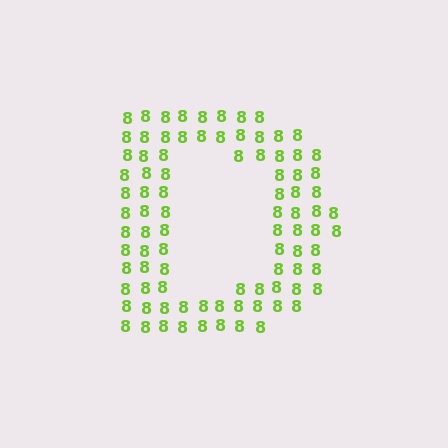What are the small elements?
The small elements are digit 8's.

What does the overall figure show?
The overall figure shows the letter D.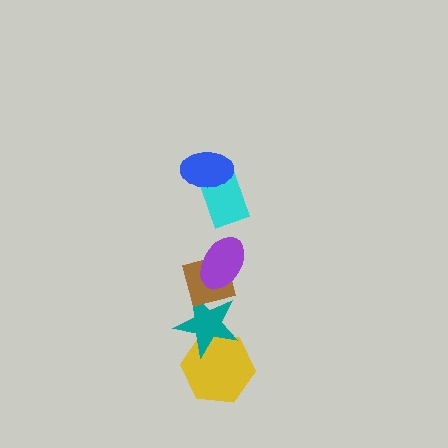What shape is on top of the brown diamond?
The purple ellipse is on top of the brown diamond.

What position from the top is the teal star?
The teal star is 5th from the top.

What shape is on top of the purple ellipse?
The cyan rectangle is on top of the purple ellipse.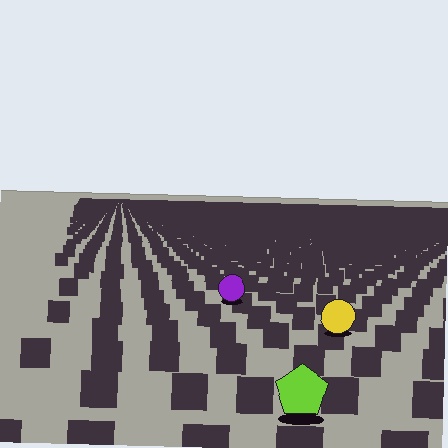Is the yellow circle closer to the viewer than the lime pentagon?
No. The lime pentagon is closer — you can tell from the texture gradient: the ground texture is coarser near it.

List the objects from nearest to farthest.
From nearest to farthest: the lime pentagon, the yellow circle, the purple circle.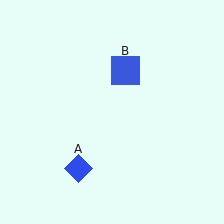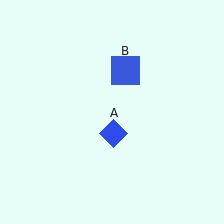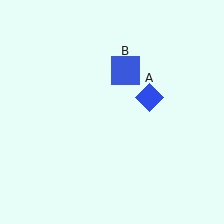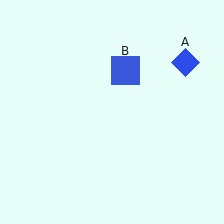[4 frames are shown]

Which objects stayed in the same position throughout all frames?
Blue square (object B) remained stationary.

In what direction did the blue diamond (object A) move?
The blue diamond (object A) moved up and to the right.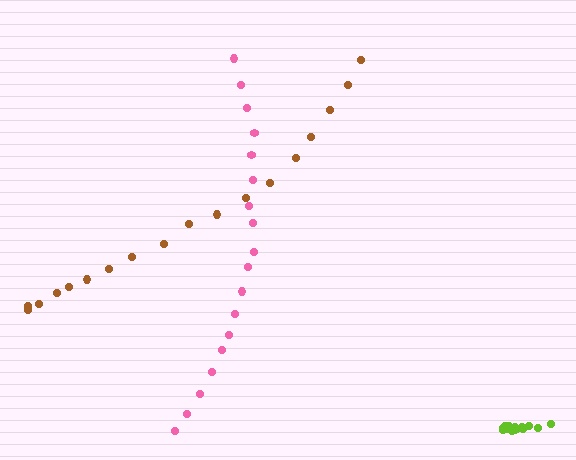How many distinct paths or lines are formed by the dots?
There are 3 distinct paths.